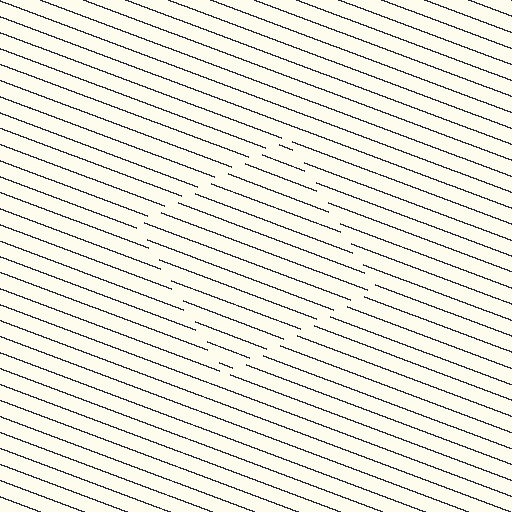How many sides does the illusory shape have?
4 sides — the line-ends trace a square.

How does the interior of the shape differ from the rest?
The interior of the shape contains the same grating, shifted by half a period — the contour is defined by the phase discontinuity where line-ends from the inner and outer gratings abut.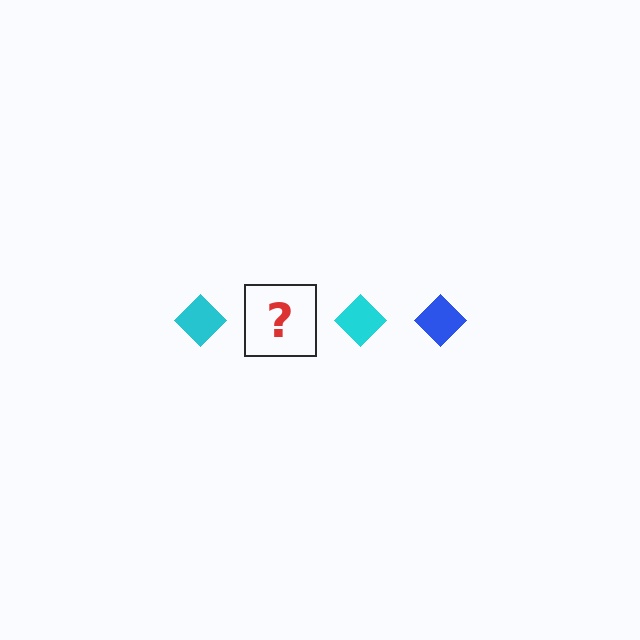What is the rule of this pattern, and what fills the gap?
The rule is that the pattern cycles through cyan, blue diamonds. The gap should be filled with a blue diamond.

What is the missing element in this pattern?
The missing element is a blue diamond.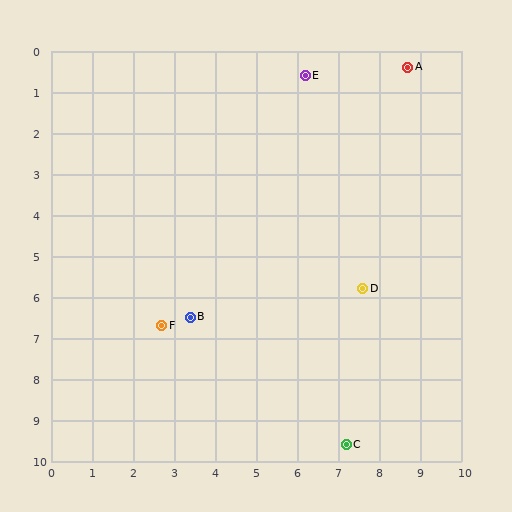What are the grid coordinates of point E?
Point E is at approximately (6.2, 0.6).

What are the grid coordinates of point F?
Point F is at approximately (2.7, 6.7).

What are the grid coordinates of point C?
Point C is at approximately (7.2, 9.6).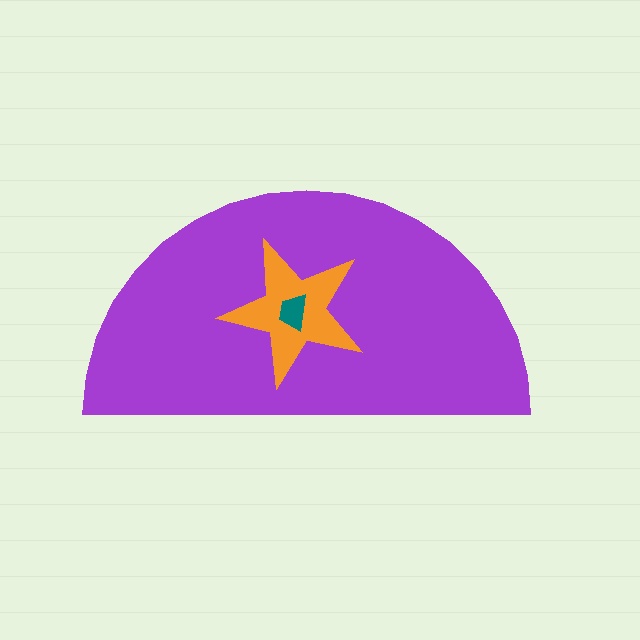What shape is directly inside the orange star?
The teal trapezoid.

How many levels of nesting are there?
3.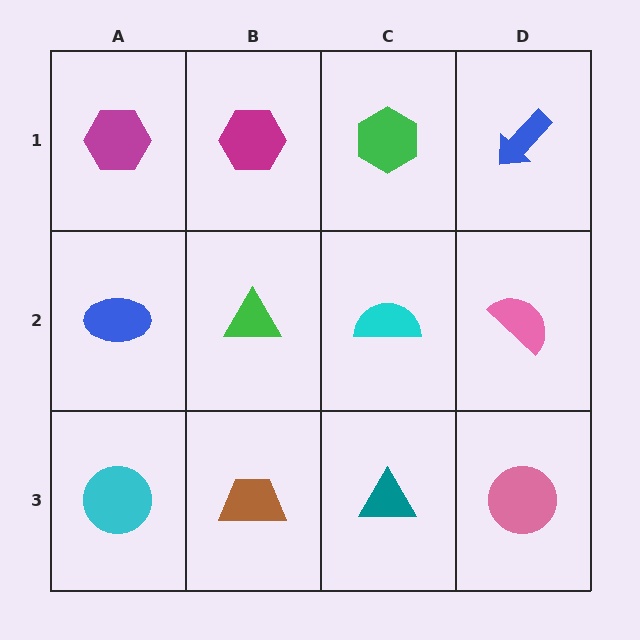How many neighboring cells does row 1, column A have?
2.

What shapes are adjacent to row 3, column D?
A pink semicircle (row 2, column D), a teal triangle (row 3, column C).